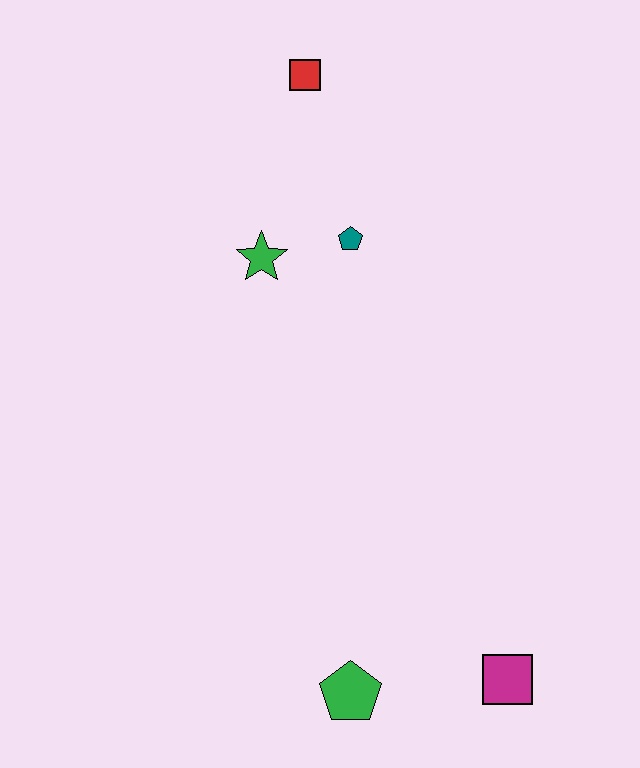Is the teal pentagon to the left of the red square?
No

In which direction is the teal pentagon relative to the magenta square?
The teal pentagon is above the magenta square.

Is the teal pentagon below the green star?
No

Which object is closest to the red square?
The teal pentagon is closest to the red square.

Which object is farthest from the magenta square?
The red square is farthest from the magenta square.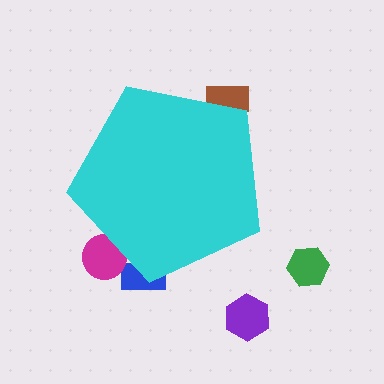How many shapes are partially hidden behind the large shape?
3 shapes are partially hidden.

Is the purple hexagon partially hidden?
No, the purple hexagon is fully visible.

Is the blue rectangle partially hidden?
Yes, the blue rectangle is partially hidden behind the cyan pentagon.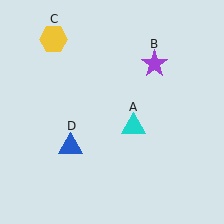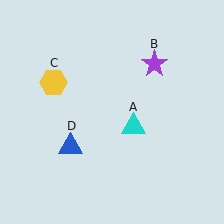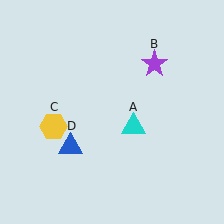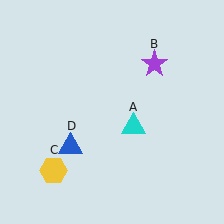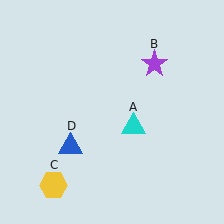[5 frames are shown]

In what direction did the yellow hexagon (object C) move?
The yellow hexagon (object C) moved down.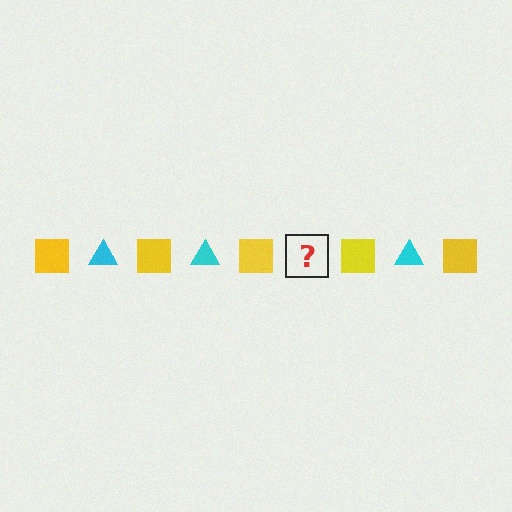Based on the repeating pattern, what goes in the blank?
The blank should be a cyan triangle.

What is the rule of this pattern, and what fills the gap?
The rule is that the pattern alternates between yellow square and cyan triangle. The gap should be filled with a cyan triangle.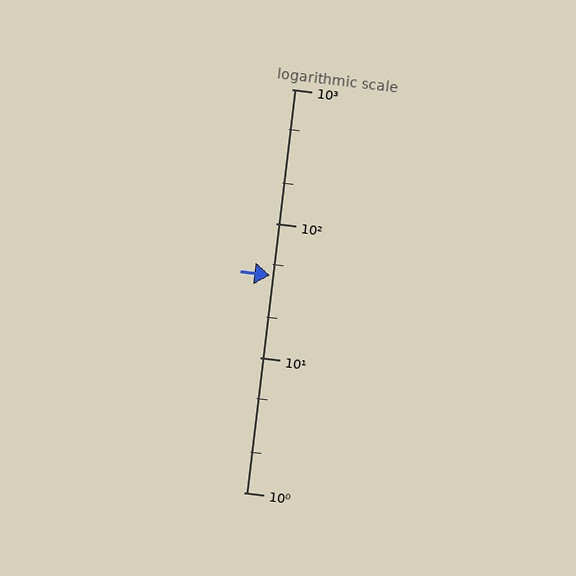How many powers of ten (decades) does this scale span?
The scale spans 3 decades, from 1 to 1000.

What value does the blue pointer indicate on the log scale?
The pointer indicates approximately 41.